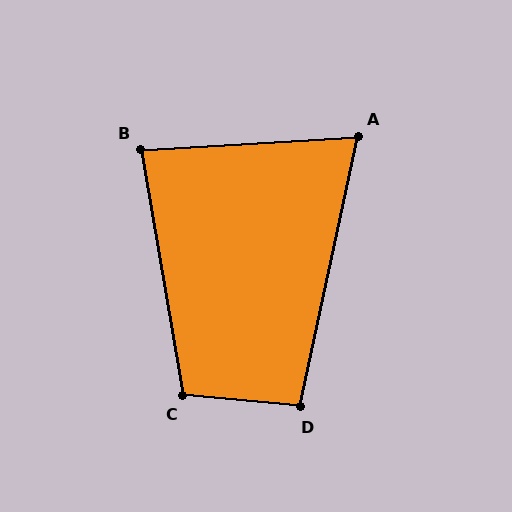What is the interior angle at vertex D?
Approximately 96 degrees (obtuse).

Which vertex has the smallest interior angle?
A, at approximately 75 degrees.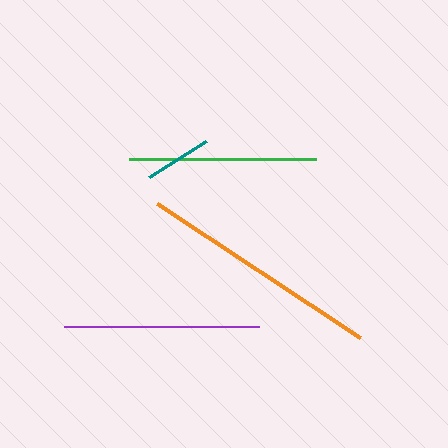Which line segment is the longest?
The orange line is the longest at approximately 243 pixels.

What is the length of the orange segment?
The orange segment is approximately 243 pixels long.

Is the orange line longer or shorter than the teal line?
The orange line is longer than the teal line.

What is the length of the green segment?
The green segment is approximately 188 pixels long.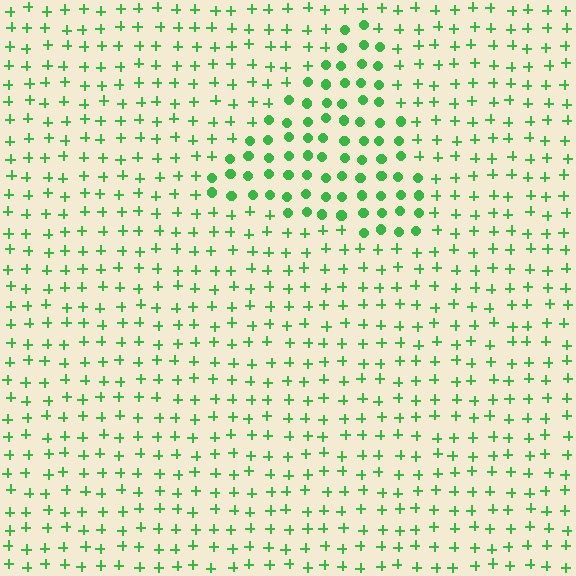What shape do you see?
I see a triangle.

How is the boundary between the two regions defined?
The boundary is defined by a change in element shape: circles inside vs. plus signs outside. All elements share the same color and spacing.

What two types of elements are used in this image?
The image uses circles inside the triangle region and plus signs outside it.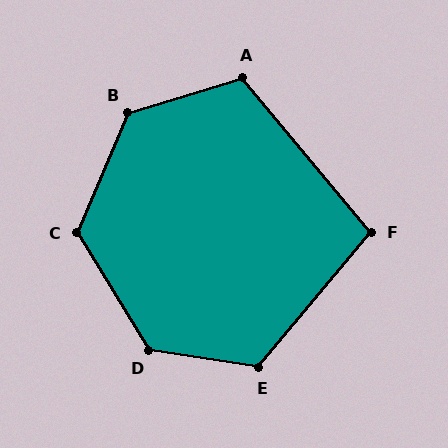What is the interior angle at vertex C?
Approximately 126 degrees (obtuse).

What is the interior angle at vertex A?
Approximately 113 degrees (obtuse).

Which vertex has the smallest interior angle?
F, at approximately 100 degrees.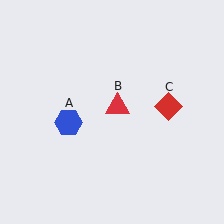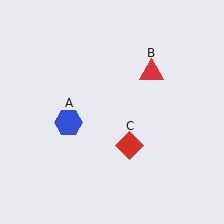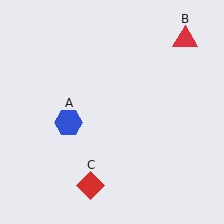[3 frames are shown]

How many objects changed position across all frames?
2 objects changed position: red triangle (object B), red diamond (object C).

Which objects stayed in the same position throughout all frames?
Blue hexagon (object A) remained stationary.